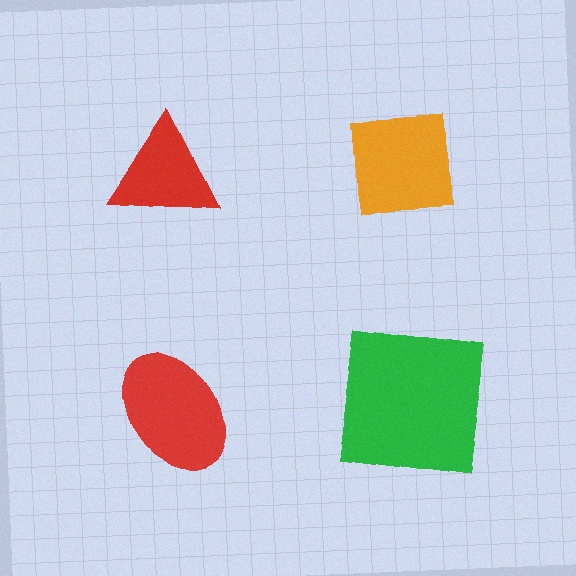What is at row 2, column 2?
A green square.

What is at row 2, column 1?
A red ellipse.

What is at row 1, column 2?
An orange square.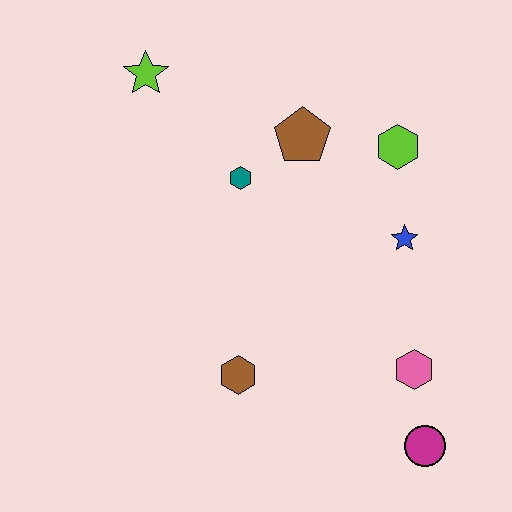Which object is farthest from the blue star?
The lime star is farthest from the blue star.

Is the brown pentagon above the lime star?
No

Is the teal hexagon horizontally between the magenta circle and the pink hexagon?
No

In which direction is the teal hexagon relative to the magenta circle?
The teal hexagon is above the magenta circle.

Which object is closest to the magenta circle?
The pink hexagon is closest to the magenta circle.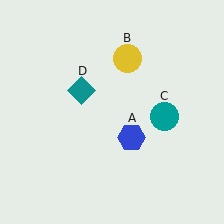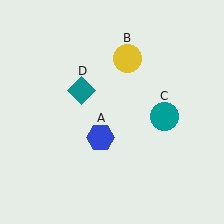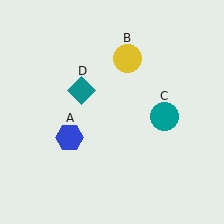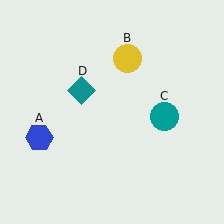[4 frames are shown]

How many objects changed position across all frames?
1 object changed position: blue hexagon (object A).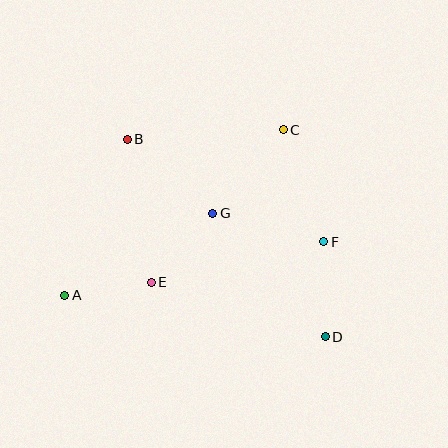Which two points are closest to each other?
Points A and E are closest to each other.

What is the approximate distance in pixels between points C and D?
The distance between C and D is approximately 211 pixels.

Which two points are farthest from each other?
Points B and D are farthest from each other.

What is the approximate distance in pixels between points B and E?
The distance between B and E is approximately 145 pixels.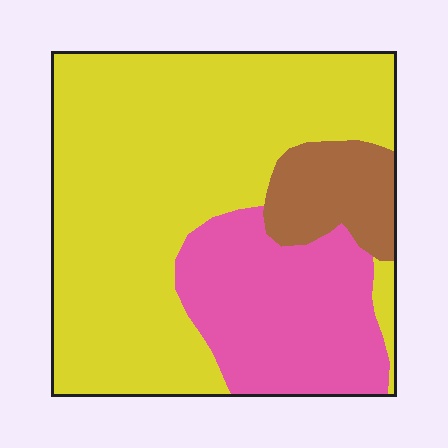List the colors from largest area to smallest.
From largest to smallest: yellow, pink, brown.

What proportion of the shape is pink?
Pink covers roughly 25% of the shape.